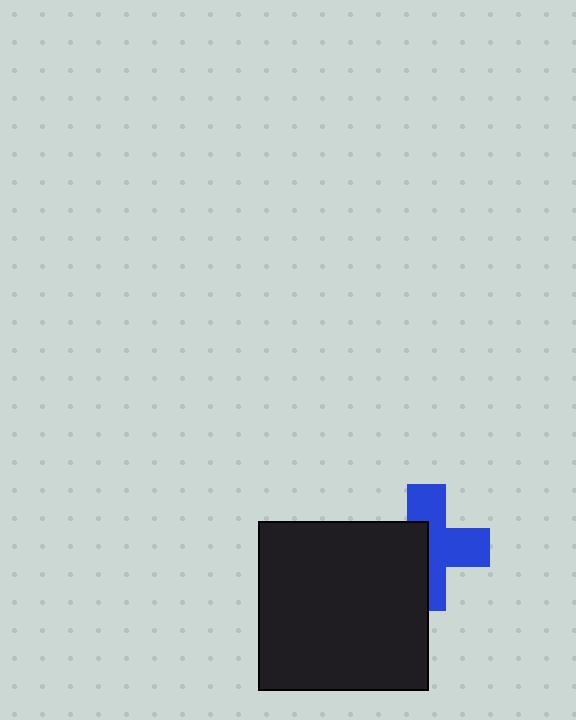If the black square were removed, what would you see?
You would see the complete blue cross.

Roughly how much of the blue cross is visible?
About half of it is visible (roughly 55%).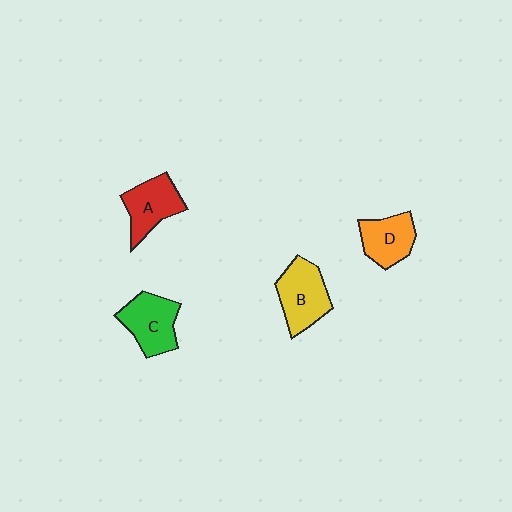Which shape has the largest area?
Shape B (yellow).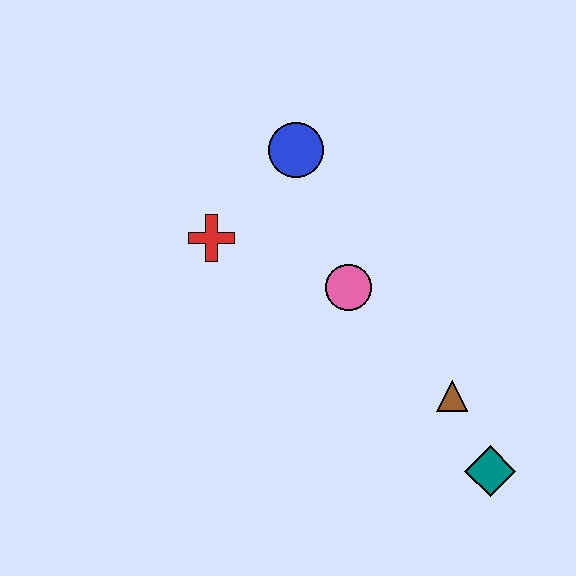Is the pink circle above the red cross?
No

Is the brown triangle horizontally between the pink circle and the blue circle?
No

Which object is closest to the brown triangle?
The teal diamond is closest to the brown triangle.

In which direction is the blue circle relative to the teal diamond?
The blue circle is above the teal diamond.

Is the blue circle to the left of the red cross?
No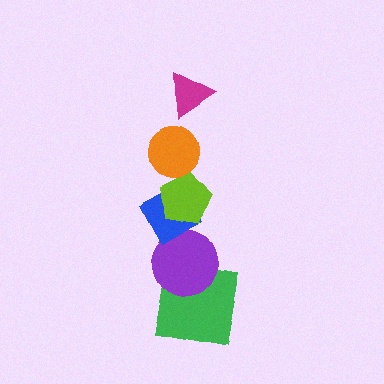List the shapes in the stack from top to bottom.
From top to bottom: the magenta triangle, the orange circle, the lime pentagon, the blue diamond, the purple circle, the green square.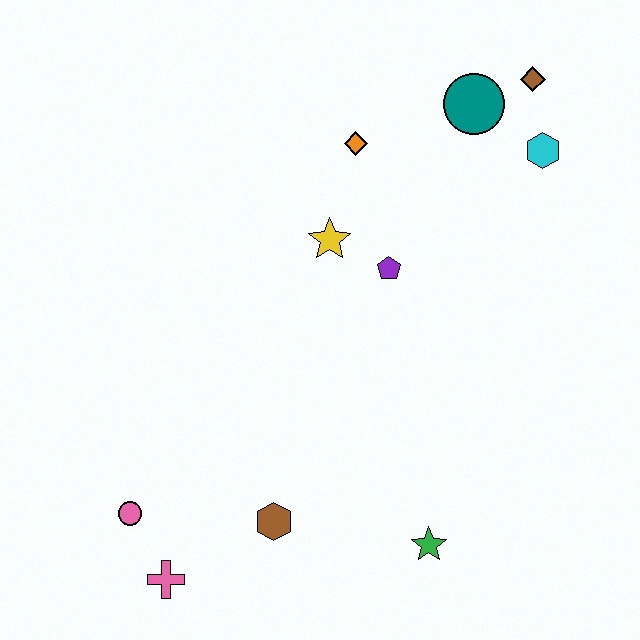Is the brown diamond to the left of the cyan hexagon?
Yes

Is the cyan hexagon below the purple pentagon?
No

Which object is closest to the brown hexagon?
The pink cross is closest to the brown hexagon.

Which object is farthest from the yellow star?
The pink cross is farthest from the yellow star.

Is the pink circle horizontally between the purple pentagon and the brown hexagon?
No